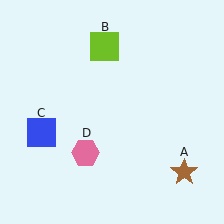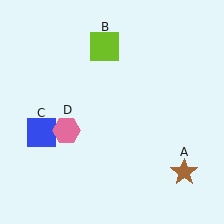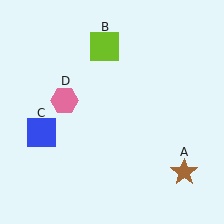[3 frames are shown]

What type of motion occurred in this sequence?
The pink hexagon (object D) rotated clockwise around the center of the scene.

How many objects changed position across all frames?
1 object changed position: pink hexagon (object D).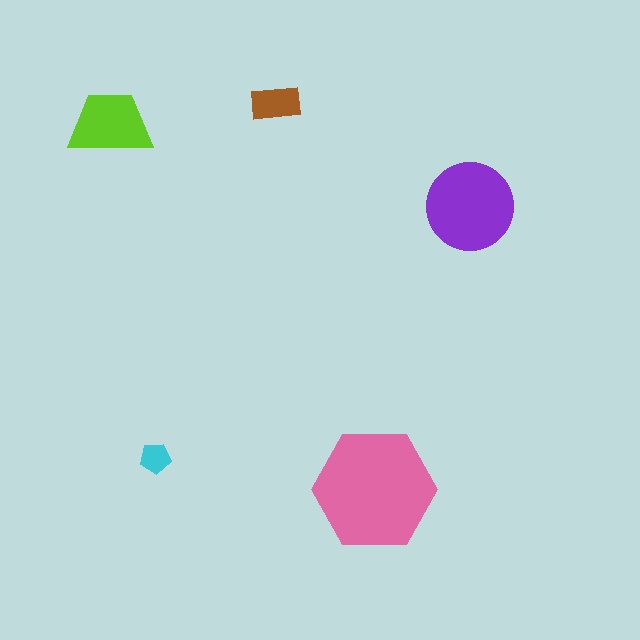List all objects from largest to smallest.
The pink hexagon, the purple circle, the lime trapezoid, the brown rectangle, the cyan pentagon.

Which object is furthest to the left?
The lime trapezoid is leftmost.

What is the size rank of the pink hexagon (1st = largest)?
1st.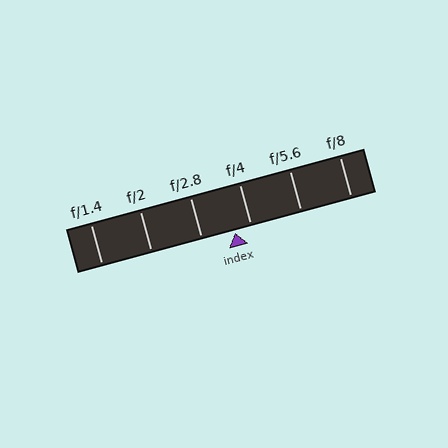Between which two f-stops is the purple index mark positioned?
The index mark is between f/2.8 and f/4.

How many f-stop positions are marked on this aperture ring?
There are 6 f-stop positions marked.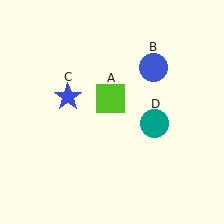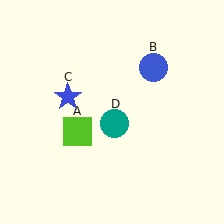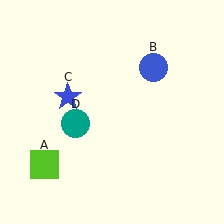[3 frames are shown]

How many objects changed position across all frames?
2 objects changed position: lime square (object A), teal circle (object D).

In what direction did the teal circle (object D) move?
The teal circle (object D) moved left.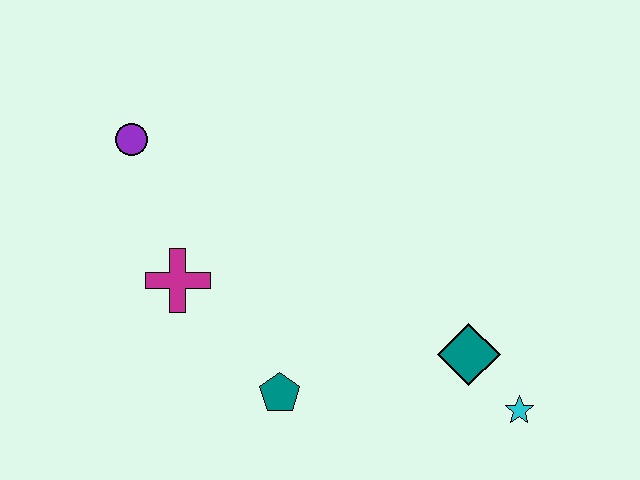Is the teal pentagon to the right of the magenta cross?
Yes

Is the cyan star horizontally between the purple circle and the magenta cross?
No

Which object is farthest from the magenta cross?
The cyan star is farthest from the magenta cross.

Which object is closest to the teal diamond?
The cyan star is closest to the teal diamond.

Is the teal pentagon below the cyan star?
No